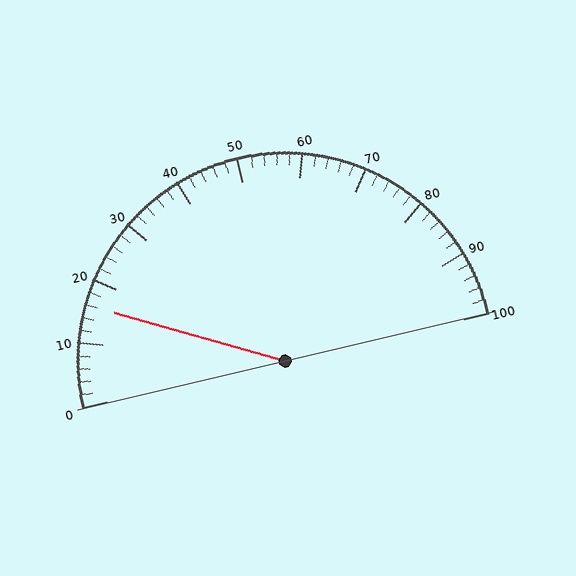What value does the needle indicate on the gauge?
The needle indicates approximately 16.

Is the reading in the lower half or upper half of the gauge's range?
The reading is in the lower half of the range (0 to 100).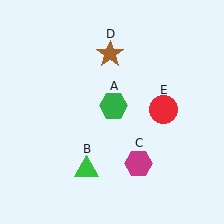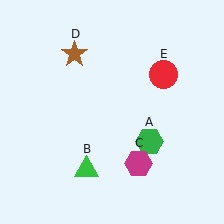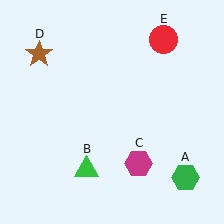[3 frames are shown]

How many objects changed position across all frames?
3 objects changed position: green hexagon (object A), brown star (object D), red circle (object E).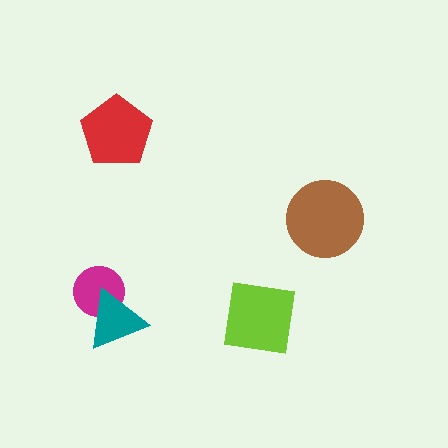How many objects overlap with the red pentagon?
0 objects overlap with the red pentagon.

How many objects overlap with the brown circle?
0 objects overlap with the brown circle.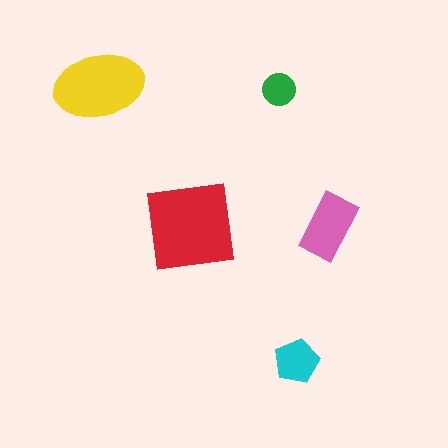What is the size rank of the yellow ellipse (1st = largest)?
2nd.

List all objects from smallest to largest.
The green circle, the cyan pentagon, the pink rectangle, the yellow ellipse, the red square.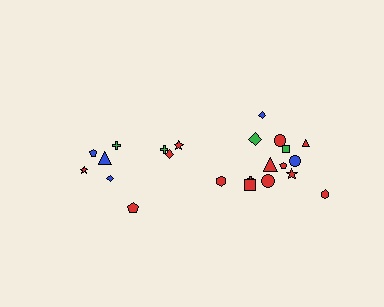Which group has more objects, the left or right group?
The right group.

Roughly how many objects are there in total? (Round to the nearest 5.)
Roughly 25 objects in total.